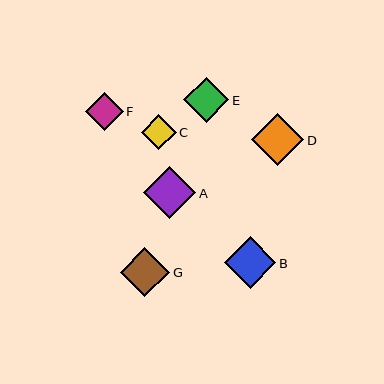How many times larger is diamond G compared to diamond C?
Diamond G is approximately 1.4 times the size of diamond C.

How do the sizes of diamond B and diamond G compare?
Diamond B and diamond G are approximately the same size.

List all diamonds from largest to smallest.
From largest to smallest: D, A, B, G, E, F, C.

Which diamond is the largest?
Diamond D is the largest with a size of approximately 52 pixels.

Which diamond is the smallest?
Diamond C is the smallest with a size of approximately 35 pixels.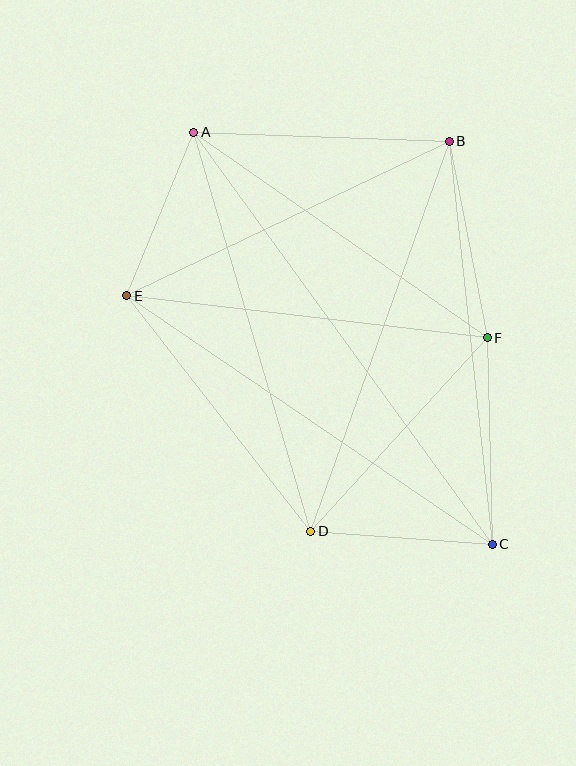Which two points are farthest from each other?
Points A and C are farthest from each other.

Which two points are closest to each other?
Points A and E are closest to each other.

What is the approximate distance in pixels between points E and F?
The distance between E and F is approximately 363 pixels.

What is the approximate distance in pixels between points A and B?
The distance between A and B is approximately 256 pixels.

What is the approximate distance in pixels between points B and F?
The distance between B and F is approximately 200 pixels.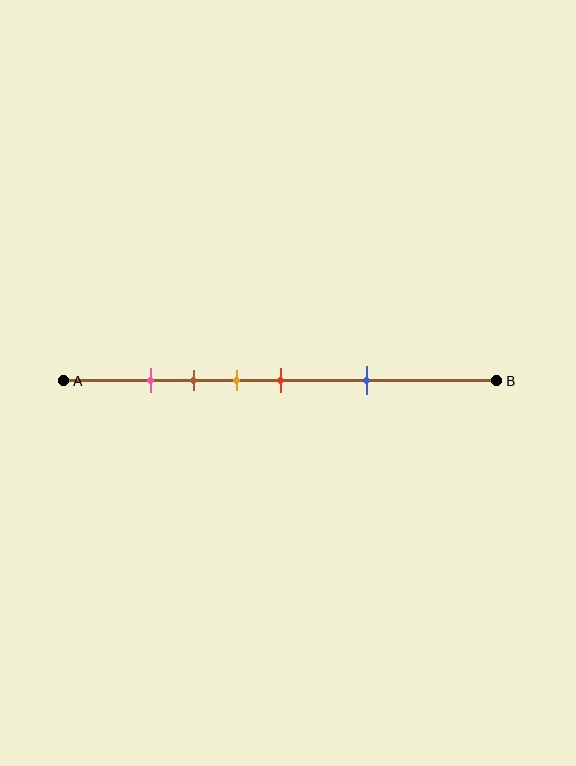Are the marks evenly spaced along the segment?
No, the marks are not evenly spaced.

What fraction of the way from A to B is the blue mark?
The blue mark is approximately 70% (0.7) of the way from A to B.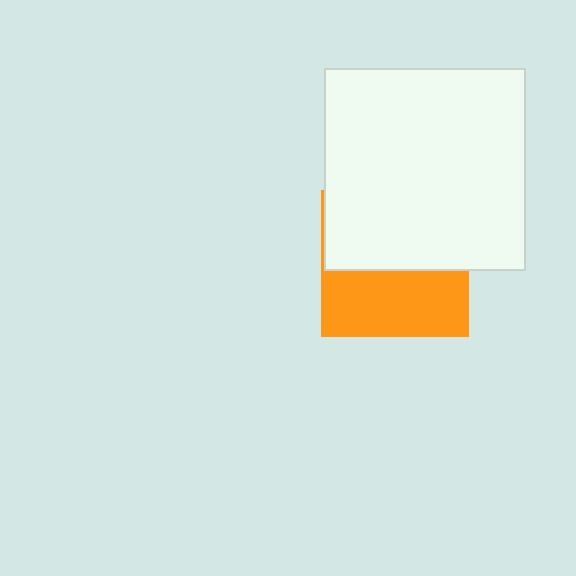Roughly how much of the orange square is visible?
About half of it is visible (roughly 45%).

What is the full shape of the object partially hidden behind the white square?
The partially hidden object is an orange square.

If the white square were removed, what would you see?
You would see the complete orange square.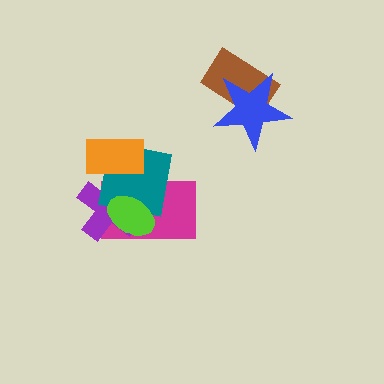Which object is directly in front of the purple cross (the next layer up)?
The teal square is directly in front of the purple cross.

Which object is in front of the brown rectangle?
The blue star is in front of the brown rectangle.